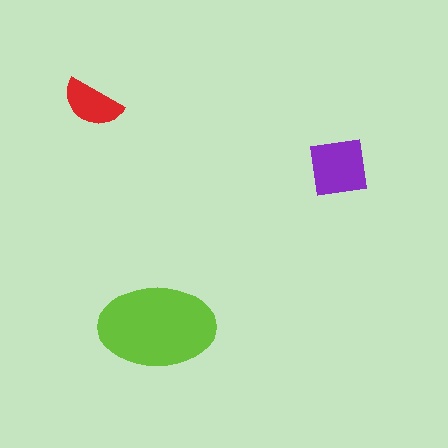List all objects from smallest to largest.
The red semicircle, the purple square, the lime ellipse.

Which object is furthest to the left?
The red semicircle is leftmost.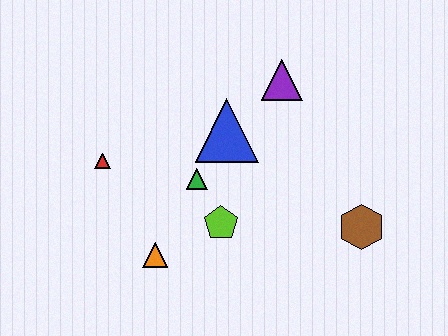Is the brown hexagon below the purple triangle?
Yes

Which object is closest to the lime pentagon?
The green triangle is closest to the lime pentagon.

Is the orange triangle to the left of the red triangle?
No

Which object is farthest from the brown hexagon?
The red triangle is farthest from the brown hexagon.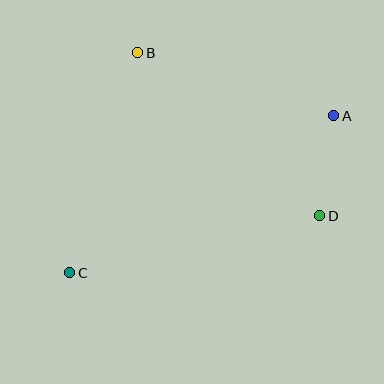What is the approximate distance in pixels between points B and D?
The distance between B and D is approximately 244 pixels.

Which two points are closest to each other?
Points A and D are closest to each other.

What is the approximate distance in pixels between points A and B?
The distance between A and B is approximately 206 pixels.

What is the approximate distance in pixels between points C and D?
The distance between C and D is approximately 256 pixels.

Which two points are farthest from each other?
Points A and C are farthest from each other.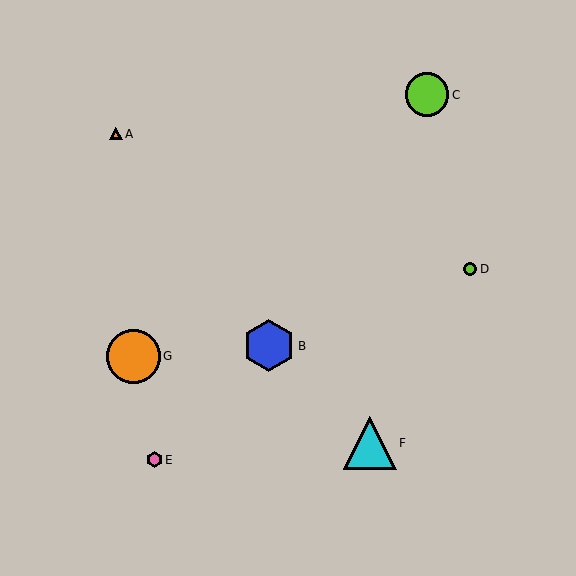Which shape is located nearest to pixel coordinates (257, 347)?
The blue hexagon (labeled B) at (269, 346) is nearest to that location.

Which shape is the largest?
The orange circle (labeled G) is the largest.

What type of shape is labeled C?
Shape C is a lime circle.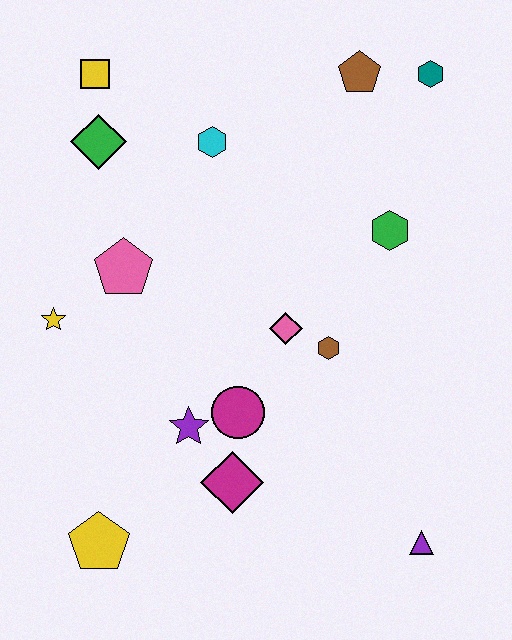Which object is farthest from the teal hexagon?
The yellow pentagon is farthest from the teal hexagon.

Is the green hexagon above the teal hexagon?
No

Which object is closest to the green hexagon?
The brown hexagon is closest to the green hexagon.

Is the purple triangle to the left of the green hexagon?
No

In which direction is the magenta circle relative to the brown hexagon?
The magenta circle is to the left of the brown hexagon.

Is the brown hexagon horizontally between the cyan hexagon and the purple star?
No